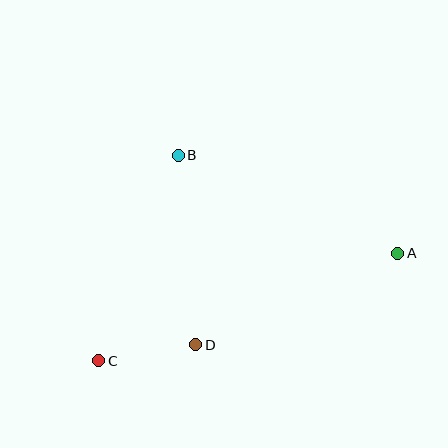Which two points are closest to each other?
Points C and D are closest to each other.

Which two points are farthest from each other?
Points A and C are farthest from each other.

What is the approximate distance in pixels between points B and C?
The distance between B and C is approximately 220 pixels.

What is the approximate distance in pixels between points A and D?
The distance between A and D is approximately 222 pixels.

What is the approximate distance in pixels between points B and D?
The distance between B and D is approximately 191 pixels.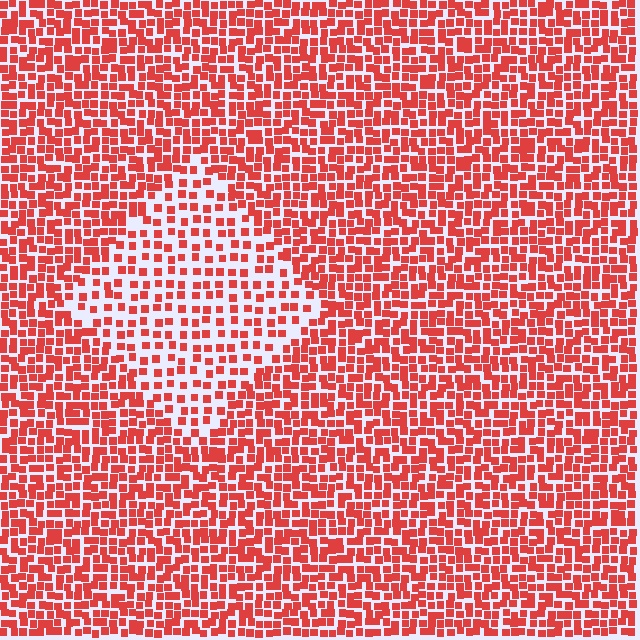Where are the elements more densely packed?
The elements are more densely packed outside the diamond boundary.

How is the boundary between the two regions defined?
The boundary is defined by a change in element density (approximately 1.9x ratio). All elements are the same color, size, and shape.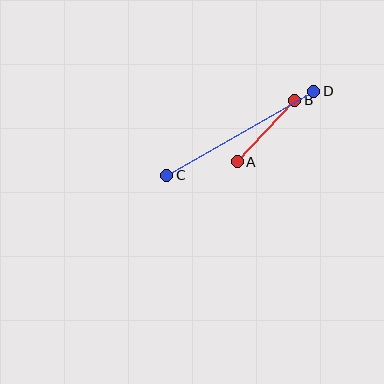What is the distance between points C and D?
The distance is approximately 169 pixels.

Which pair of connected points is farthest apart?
Points C and D are farthest apart.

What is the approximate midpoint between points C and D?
The midpoint is at approximately (240, 133) pixels.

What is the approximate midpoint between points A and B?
The midpoint is at approximately (266, 131) pixels.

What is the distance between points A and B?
The distance is approximately 84 pixels.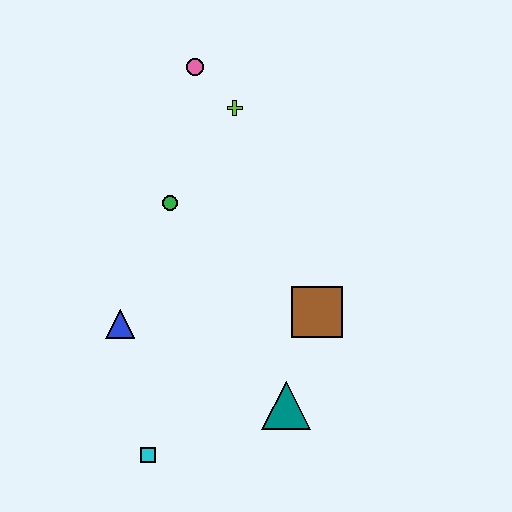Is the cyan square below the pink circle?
Yes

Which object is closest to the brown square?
The teal triangle is closest to the brown square.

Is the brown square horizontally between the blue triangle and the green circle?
No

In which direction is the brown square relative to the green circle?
The brown square is to the right of the green circle.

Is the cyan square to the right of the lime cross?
No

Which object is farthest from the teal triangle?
The pink circle is farthest from the teal triangle.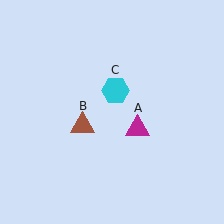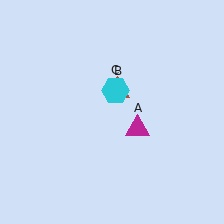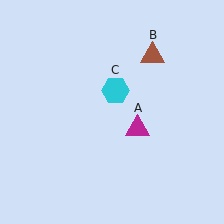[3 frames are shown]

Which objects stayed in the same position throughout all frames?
Magenta triangle (object A) and cyan hexagon (object C) remained stationary.